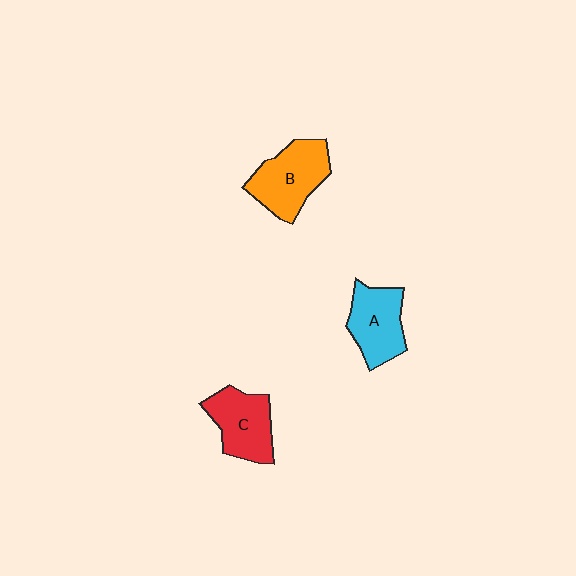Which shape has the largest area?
Shape B (orange).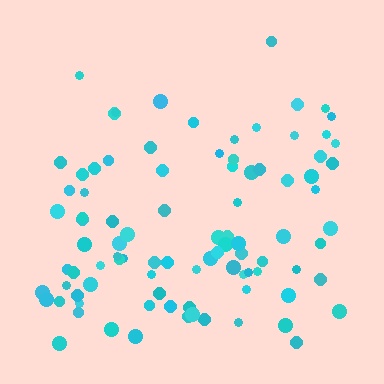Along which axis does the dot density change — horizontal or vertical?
Vertical.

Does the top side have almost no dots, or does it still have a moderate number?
Still a moderate number, just noticeably fewer than the bottom.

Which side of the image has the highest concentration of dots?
The bottom.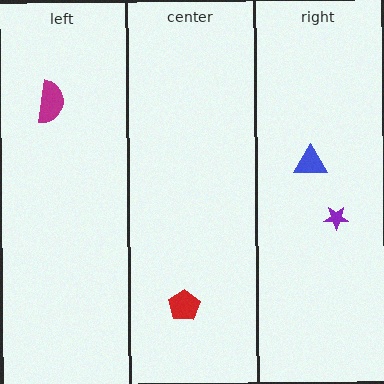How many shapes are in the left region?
1.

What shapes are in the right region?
The purple star, the blue triangle.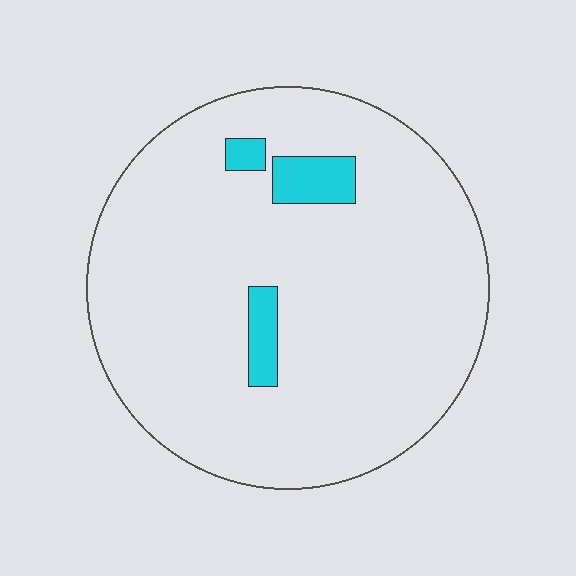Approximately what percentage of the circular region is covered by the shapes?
Approximately 5%.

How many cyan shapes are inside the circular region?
3.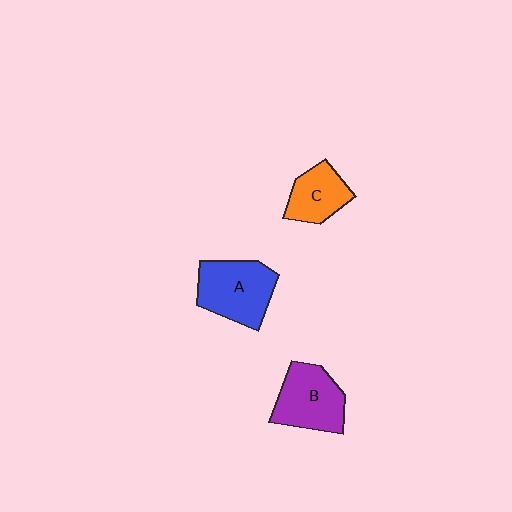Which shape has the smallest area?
Shape C (orange).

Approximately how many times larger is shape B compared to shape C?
Approximately 1.4 times.